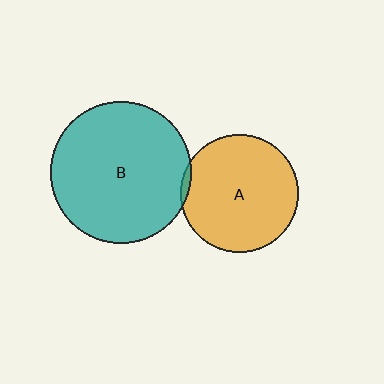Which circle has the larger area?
Circle B (teal).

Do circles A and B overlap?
Yes.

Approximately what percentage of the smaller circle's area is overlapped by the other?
Approximately 5%.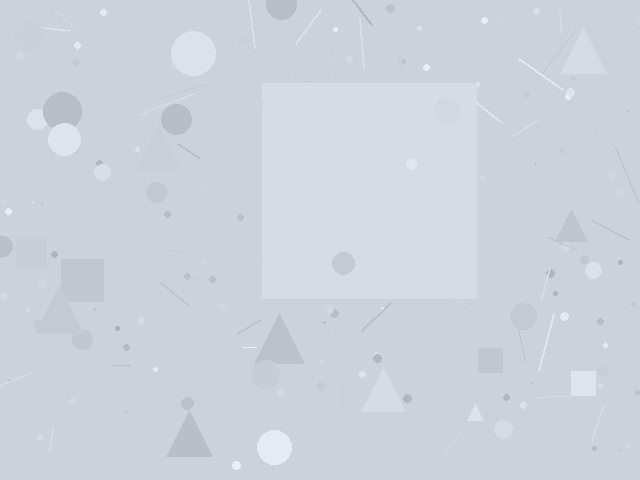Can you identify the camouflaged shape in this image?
The camouflaged shape is a square.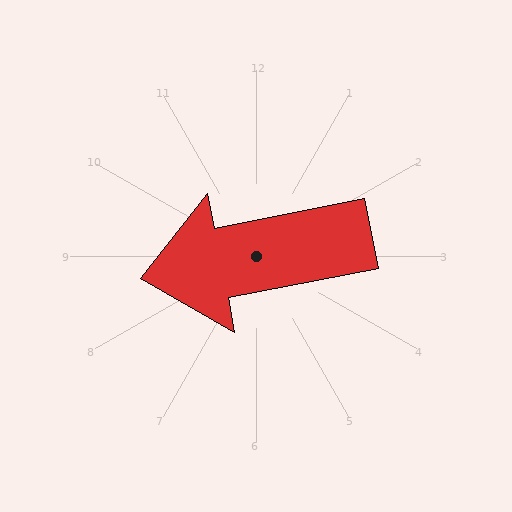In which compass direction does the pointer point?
West.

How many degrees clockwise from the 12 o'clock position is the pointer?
Approximately 259 degrees.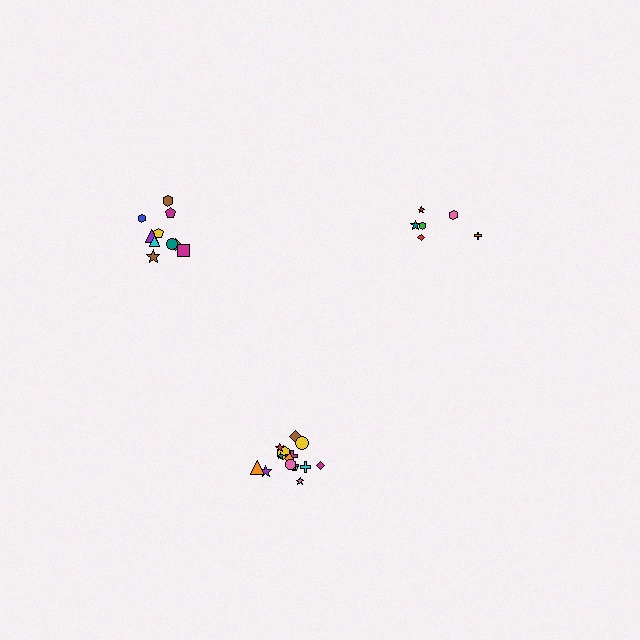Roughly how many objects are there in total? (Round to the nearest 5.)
Roughly 30 objects in total.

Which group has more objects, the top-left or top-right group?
The top-left group.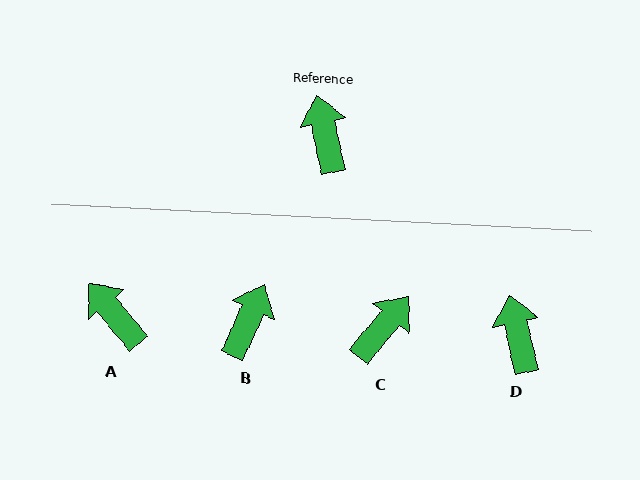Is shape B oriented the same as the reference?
No, it is off by about 37 degrees.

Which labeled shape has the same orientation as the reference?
D.